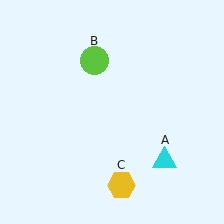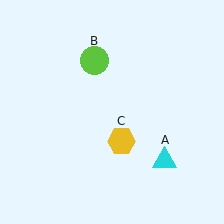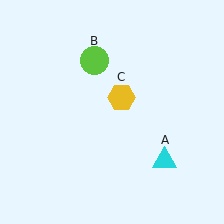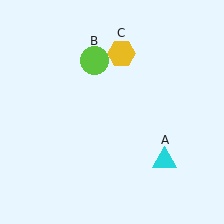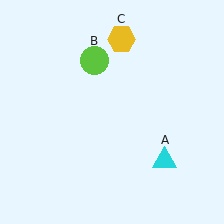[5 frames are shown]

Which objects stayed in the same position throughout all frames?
Cyan triangle (object A) and lime circle (object B) remained stationary.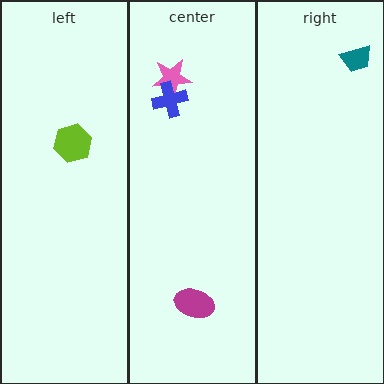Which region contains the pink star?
The center region.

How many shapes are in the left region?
1.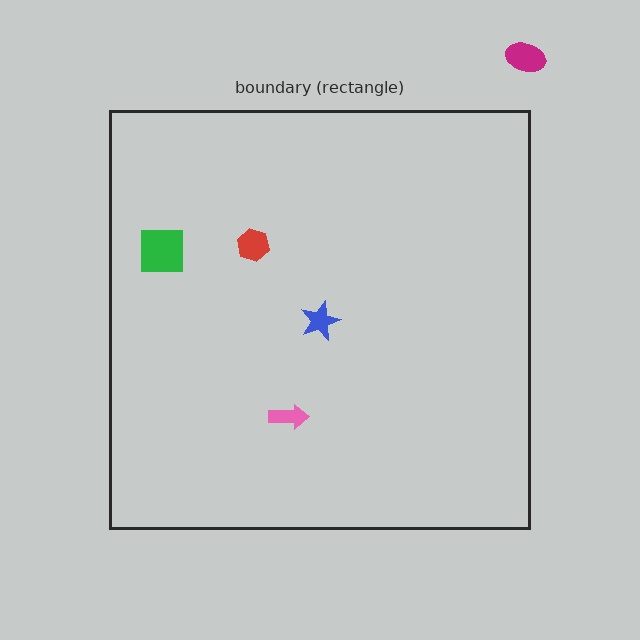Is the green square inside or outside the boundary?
Inside.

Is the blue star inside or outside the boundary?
Inside.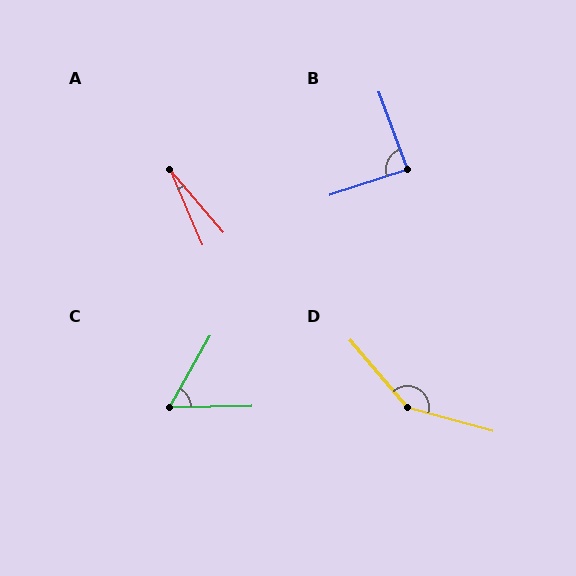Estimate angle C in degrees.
Approximately 60 degrees.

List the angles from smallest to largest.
A (17°), C (60°), B (88°), D (145°).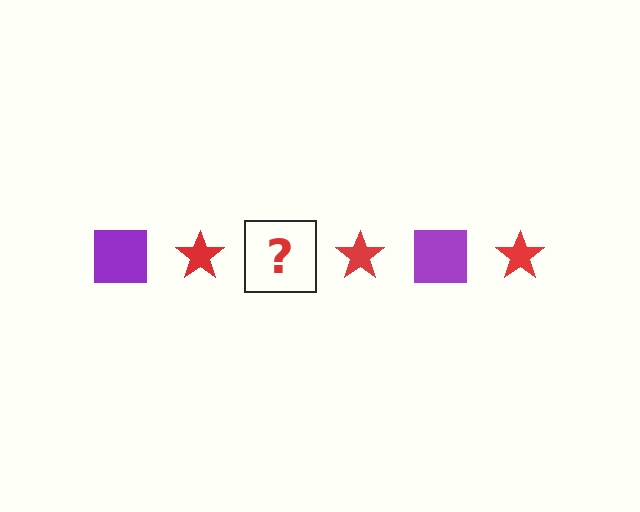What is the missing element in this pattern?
The missing element is a purple square.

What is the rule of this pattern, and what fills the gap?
The rule is that the pattern alternates between purple square and red star. The gap should be filled with a purple square.